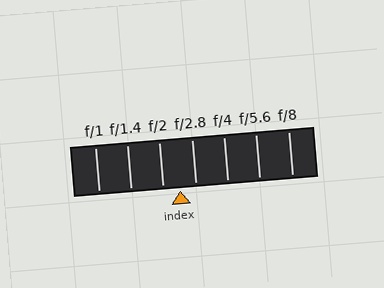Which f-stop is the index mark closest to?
The index mark is closest to f/2.8.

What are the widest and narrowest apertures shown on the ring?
The widest aperture shown is f/1 and the narrowest is f/8.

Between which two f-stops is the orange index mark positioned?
The index mark is between f/2 and f/2.8.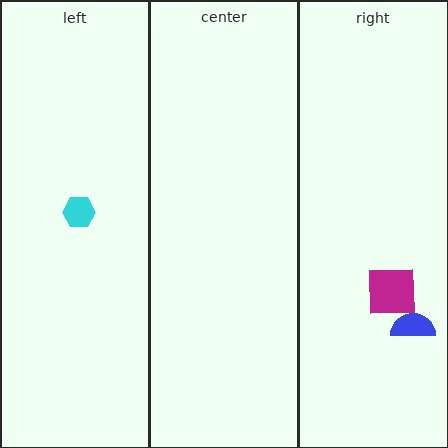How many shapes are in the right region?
2.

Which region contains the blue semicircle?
The right region.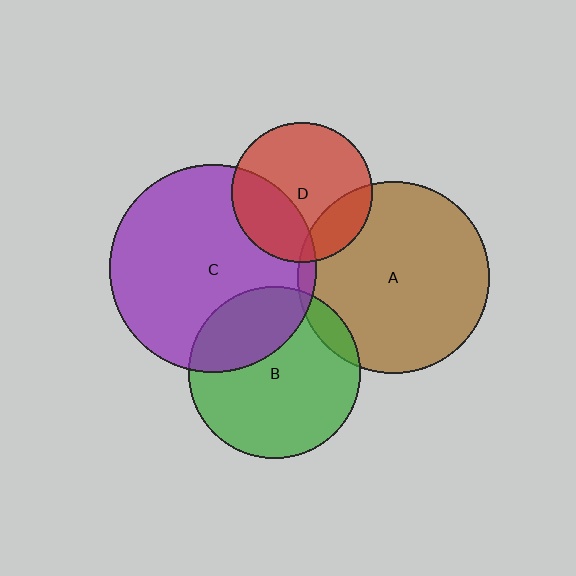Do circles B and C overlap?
Yes.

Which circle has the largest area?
Circle C (purple).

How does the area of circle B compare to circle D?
Approximately 1.5 times.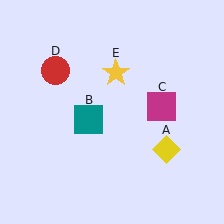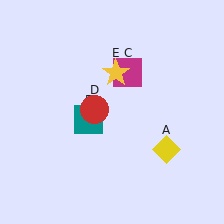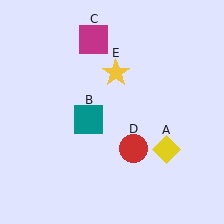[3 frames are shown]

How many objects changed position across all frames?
2 objects changed position: magenta square (object C), red circle (object D).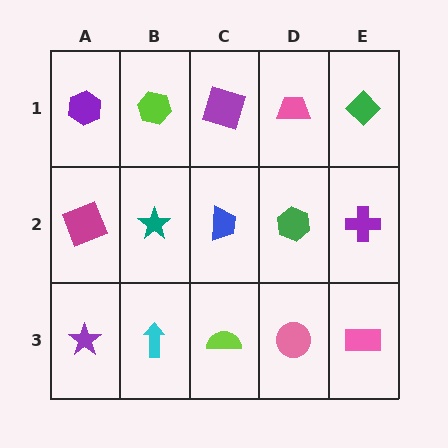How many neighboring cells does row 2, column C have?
4.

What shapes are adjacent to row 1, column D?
A green hexagon (row 2, column D), a purple square (row 1, column C), a green diamond (row 1, column E).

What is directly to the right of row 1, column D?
A green diamond.